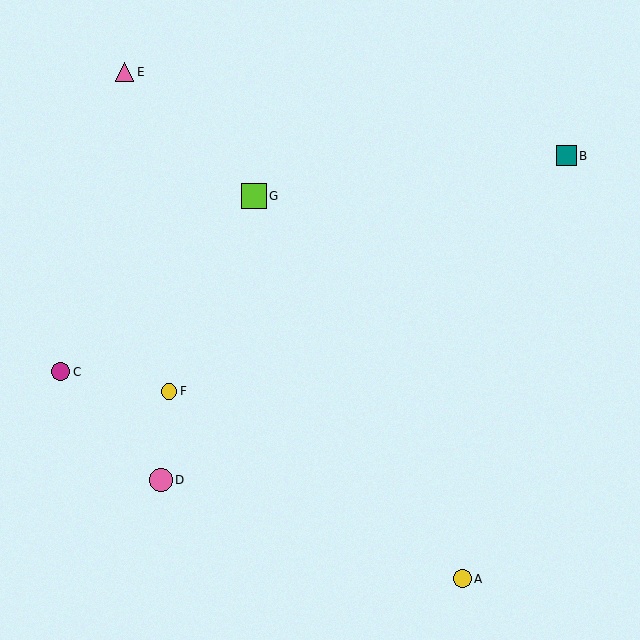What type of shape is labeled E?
Shape E is a pink triangle.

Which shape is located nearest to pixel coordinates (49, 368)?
The magenta circle (labeled C) at (61, 372) is nearest to that location.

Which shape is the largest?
The lime square (labeled G) is the largest.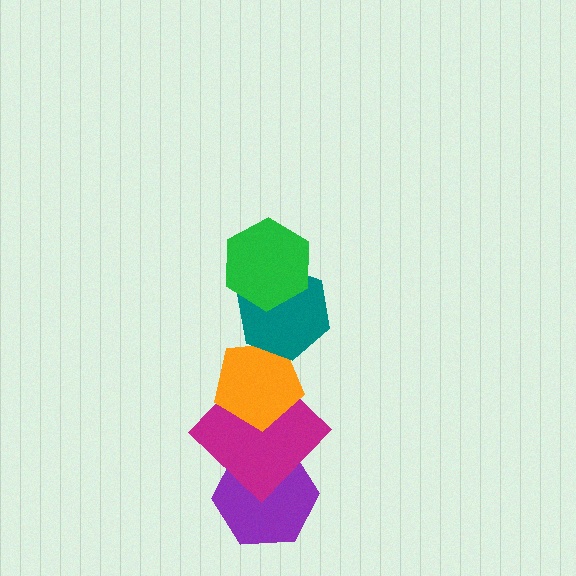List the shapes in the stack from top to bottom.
From top to bottom: the green hexagon, the teal hexagon, the orange pentagon, the magenta diamond, the purple hexagon.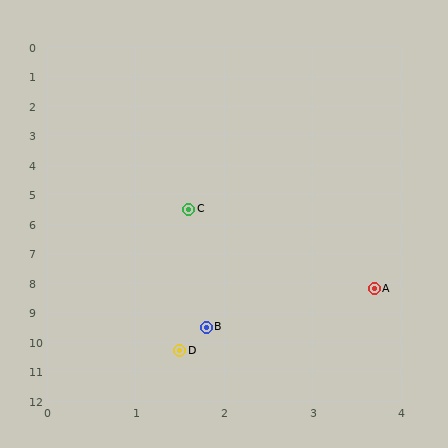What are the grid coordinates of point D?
Point D is at approximately (1.5, 10.3).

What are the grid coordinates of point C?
Point C is at approximately (1.6, 5.5).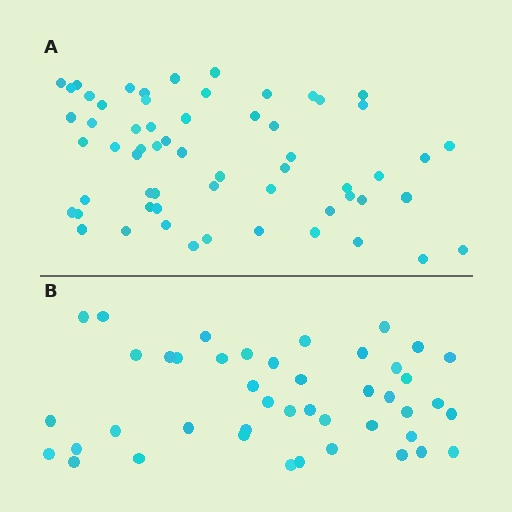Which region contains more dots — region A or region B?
Region A (the top region) has more dots.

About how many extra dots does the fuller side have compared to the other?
Region A has approximately 15 more dots than region B.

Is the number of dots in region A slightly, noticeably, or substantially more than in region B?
Region A has noticeably more, but not dramatically so. The ratio is roughly 1.4 to 1.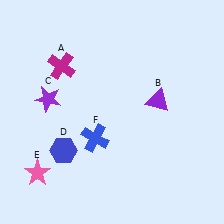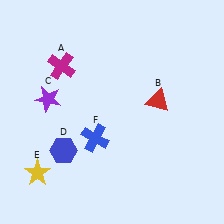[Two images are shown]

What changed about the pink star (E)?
In Image 1, E is pink. In Image 2, it changed to yellow.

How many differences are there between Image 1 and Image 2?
There are 2 differences between the two images.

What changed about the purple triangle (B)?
In Image 1, B is purple. In Image 2, it changed to red.